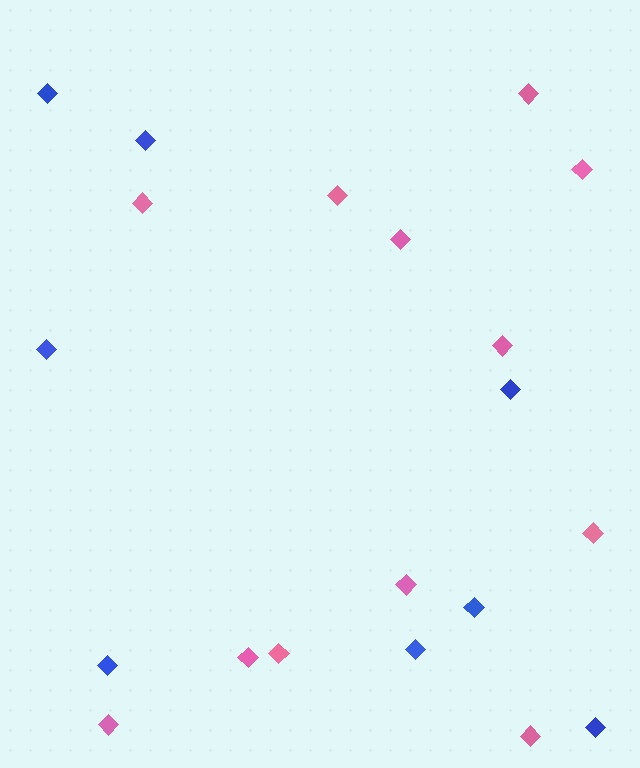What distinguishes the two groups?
There are 2 groups: one group of blue diamonds (8) and one group of pink diamonds (12).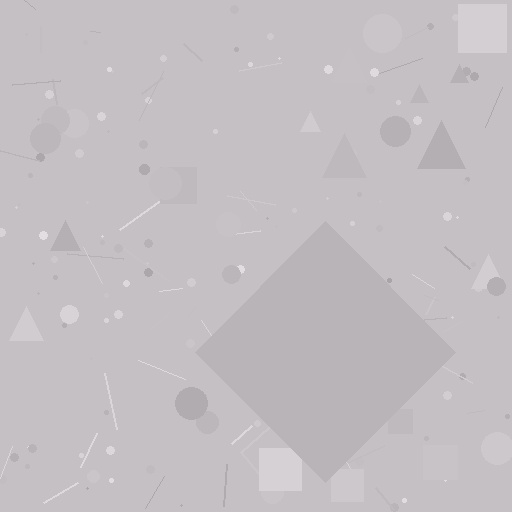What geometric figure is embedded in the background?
A diamond is embedded in the background.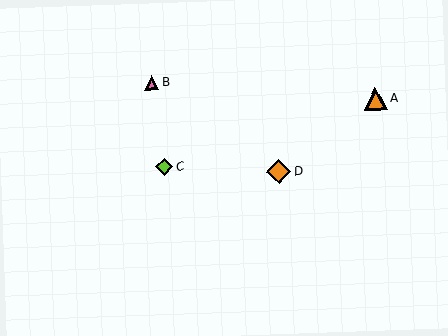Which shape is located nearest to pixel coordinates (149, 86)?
The pink triangle (labeled B) at (152, 83) is nearest to that location.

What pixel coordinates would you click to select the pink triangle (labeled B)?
Click at (152, 83) to select the pink triangle B.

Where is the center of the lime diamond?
The center of the lime diamond is at (164, 167).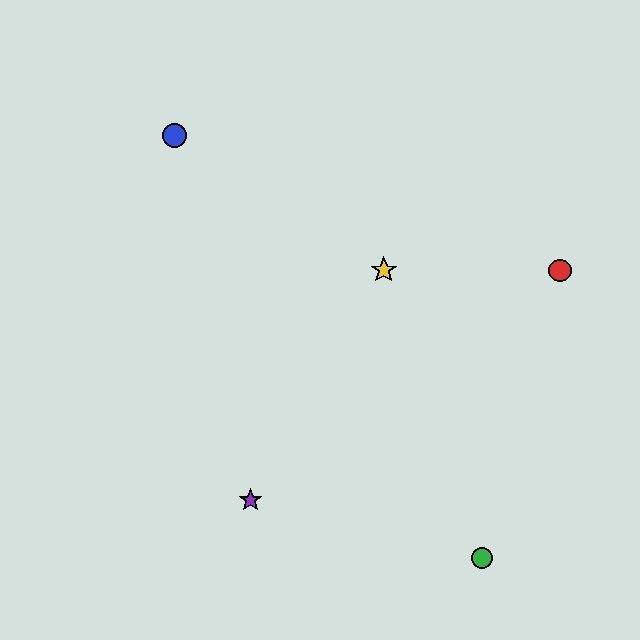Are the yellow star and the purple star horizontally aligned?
No, the yellow star is at y≈270 and the purple star is at y≈500.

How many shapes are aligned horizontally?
2 shapes (the red circle, the yellow star) are aligned horizontally.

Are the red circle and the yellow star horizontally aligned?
Yes, both are at y≈270.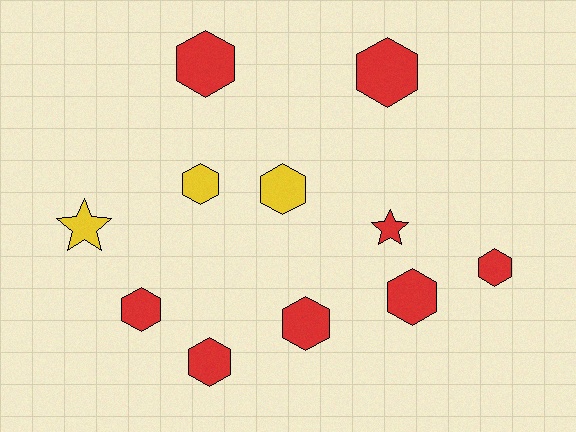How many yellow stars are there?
There is 1 yellow star.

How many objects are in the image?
There are 11 objects.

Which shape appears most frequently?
Hexagon, with 9 objects.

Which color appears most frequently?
Red, with 8 objects.